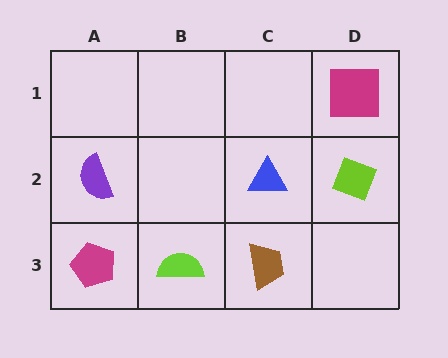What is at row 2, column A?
A purple semicircle.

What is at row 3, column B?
A lime semicircle.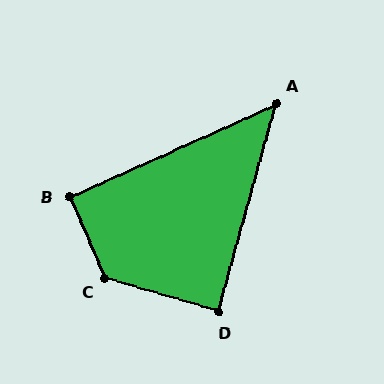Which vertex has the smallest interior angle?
A, at approximately 50 degrees.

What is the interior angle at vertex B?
Approximately 91 degrees (approximately right).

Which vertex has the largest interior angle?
C, at approximately 130 degrees.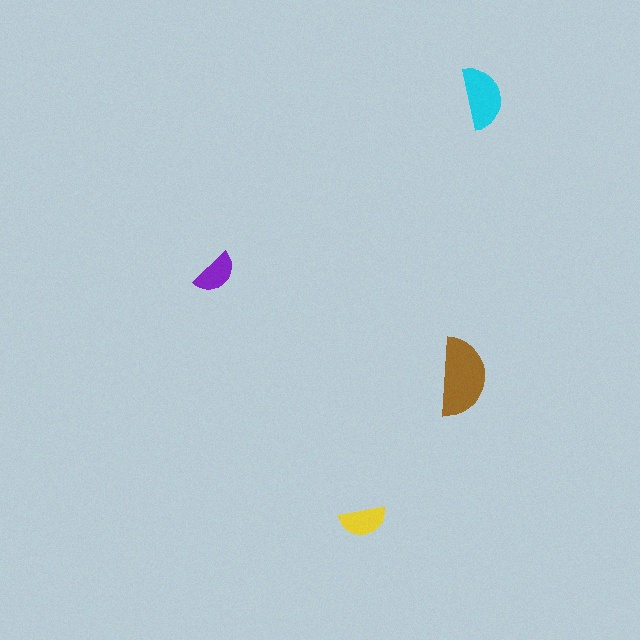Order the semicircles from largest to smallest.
the brown one, the cyan one, the yellow one, the purple one.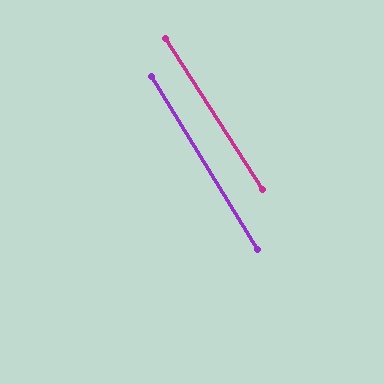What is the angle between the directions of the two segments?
Approximately 1 degree.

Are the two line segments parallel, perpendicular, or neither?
Parallel — their directions differ by only 1.2°.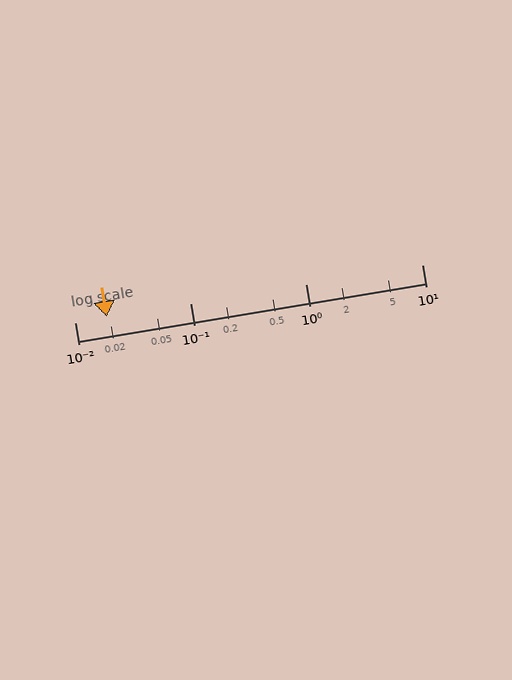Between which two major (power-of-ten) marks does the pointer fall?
The pointer is between 0.01 and 0.1.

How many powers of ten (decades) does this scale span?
The scale spans 3 decades, from 0.01 to 10.